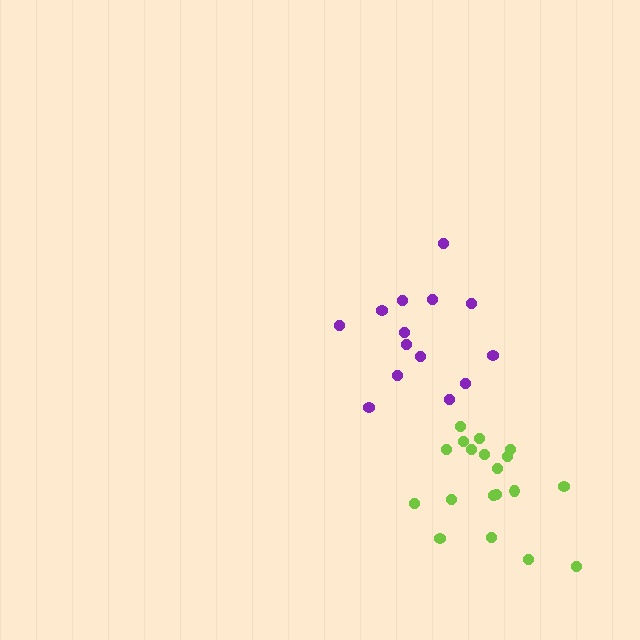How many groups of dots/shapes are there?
There are 2 groups.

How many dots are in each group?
Group 1: 14 dots, Group 2: 19 dots (33 total).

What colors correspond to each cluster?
The clusters are colored: purple, lime.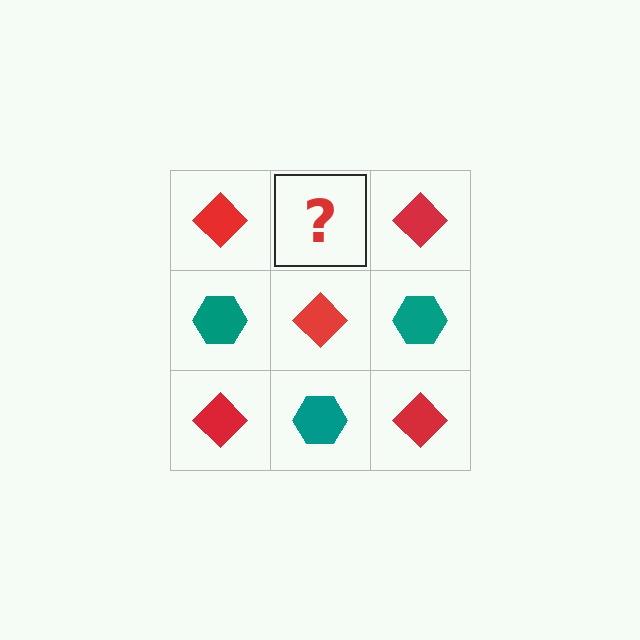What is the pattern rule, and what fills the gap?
The rule is that it alternates red diamond and teal hexagon in a checkerboard pattern. The gap should be filled with a teal hexagon.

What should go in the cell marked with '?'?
The missing cell should contain a teal hexagon.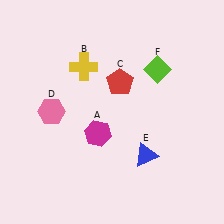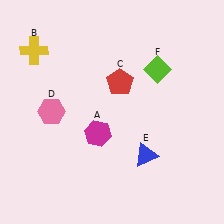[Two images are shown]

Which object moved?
The yellow cross (B) moved left.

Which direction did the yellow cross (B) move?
The yellow cross (B) moved left.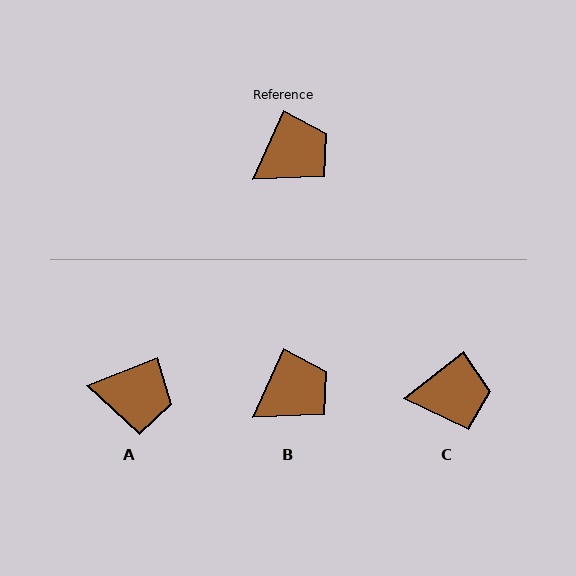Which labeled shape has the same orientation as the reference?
B.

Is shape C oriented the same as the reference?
No, it is off by about 28 degrees.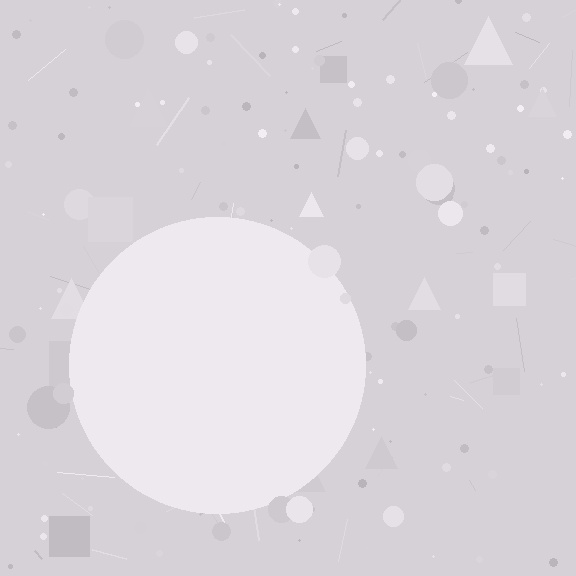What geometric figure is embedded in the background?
A circle is embedded in the background.